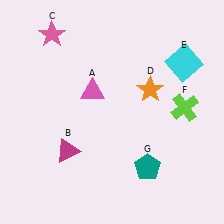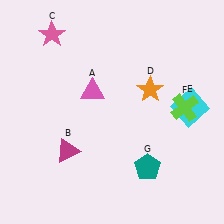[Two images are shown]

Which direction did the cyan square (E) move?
The cyan square (E) moved down.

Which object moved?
The cyan square (E) moved down.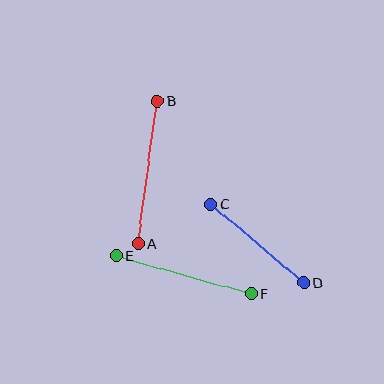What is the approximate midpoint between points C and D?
The midpoint is at approximately (257, 244) pixels.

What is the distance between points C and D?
The distance is approximately 122 pixels.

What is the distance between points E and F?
The distance is approximately 139 pixels.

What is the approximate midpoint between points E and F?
The midpoint is at approximately (184, 275) pixels.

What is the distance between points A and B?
The distance is approximately 144 pixels.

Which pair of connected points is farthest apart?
Points A and B are farthest apart.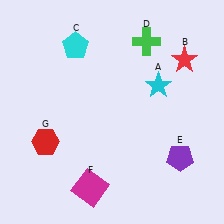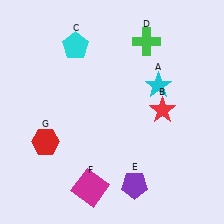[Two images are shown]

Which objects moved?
The objects that moved are: the red star (B), the purple pentagon (E).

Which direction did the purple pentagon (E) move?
The purple pentagon (E) moved left.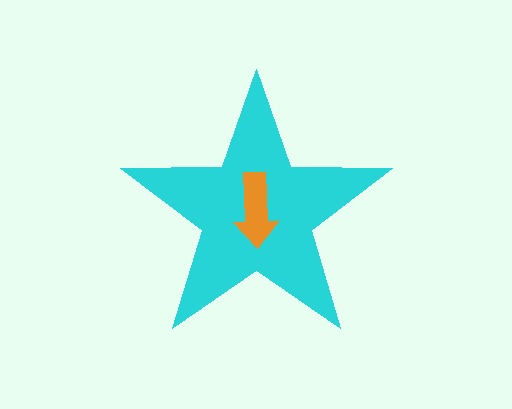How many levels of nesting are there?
2.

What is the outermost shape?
The cyan star.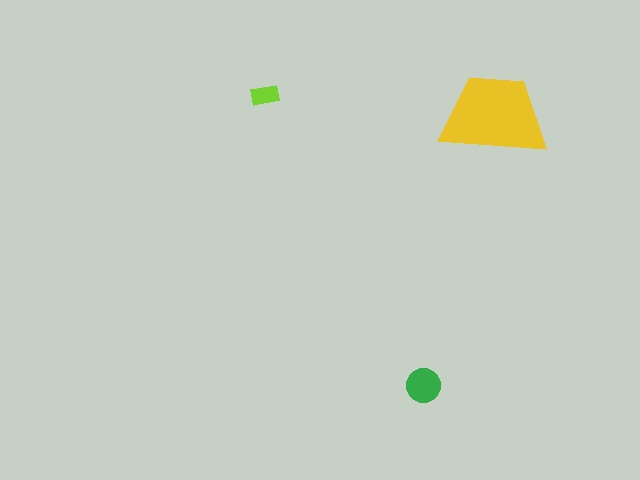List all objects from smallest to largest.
The lime rectangle, the green circle, the yellow trapezoid.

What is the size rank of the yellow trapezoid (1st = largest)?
1st.